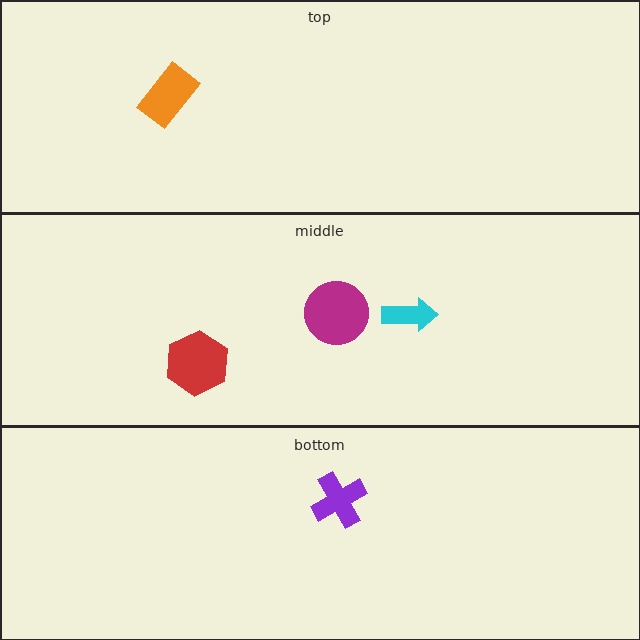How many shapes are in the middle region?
3.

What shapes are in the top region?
The orange rectangle.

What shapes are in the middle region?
The cyan arrow, the magenta circle, the red hexagon.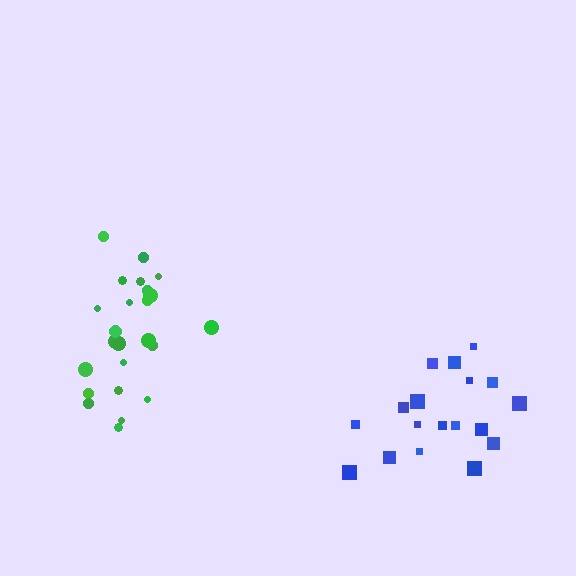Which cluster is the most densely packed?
Green.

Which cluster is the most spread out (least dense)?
Blue.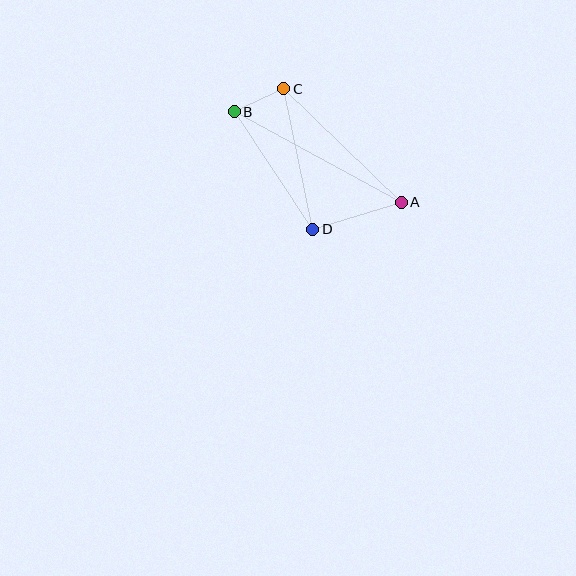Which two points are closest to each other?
Points B and C are closest to each other.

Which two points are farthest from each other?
Points A and B are farthest from each other.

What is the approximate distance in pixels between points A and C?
The distance between A and C is approximately 163 pixels.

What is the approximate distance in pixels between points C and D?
The distance between C and D is approximately 143 pixels.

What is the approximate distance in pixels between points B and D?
The distance between B and D is approximately 141 pixels.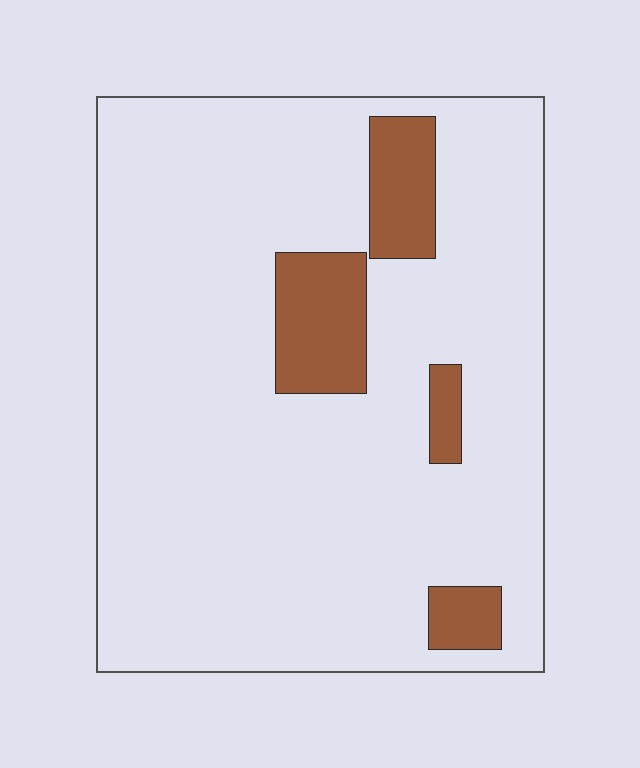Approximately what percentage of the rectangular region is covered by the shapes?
Approximately 10%.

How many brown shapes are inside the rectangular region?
4.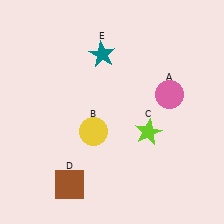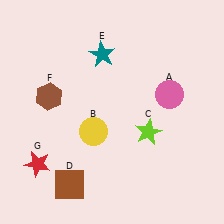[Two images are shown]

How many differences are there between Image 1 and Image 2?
There are 2 differences between the two images.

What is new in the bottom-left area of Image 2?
A red star (G) was added in the bottom-left area of Image 2.